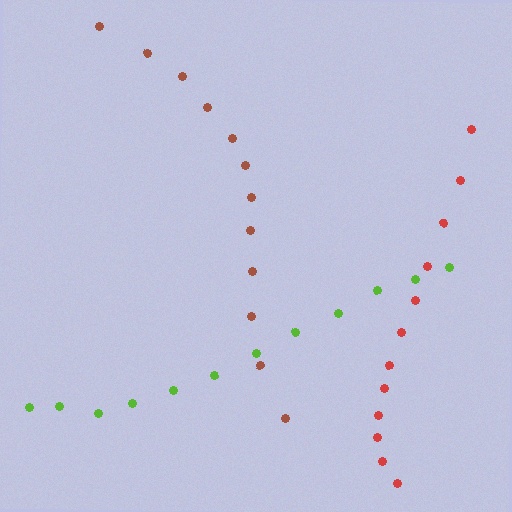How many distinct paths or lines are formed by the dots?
There are 3 distinct paths.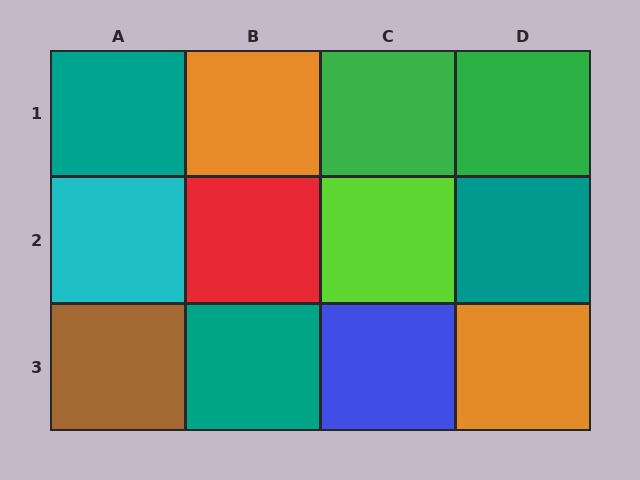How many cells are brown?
1 cell is brown.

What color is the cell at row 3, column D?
Orange.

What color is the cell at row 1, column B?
Orange.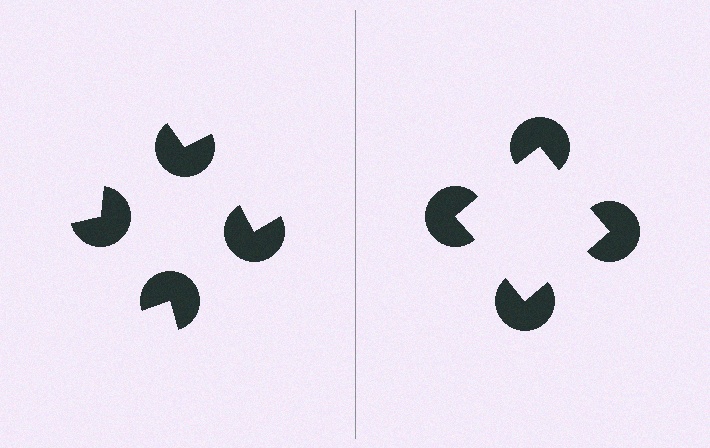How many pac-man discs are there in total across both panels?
8 — 4 on each side.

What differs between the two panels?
The pac-man discs are positioned identically on both sides; only the wedge orientations differ. On the right they align to a square; on the left they are misaligned.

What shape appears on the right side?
An illusory square.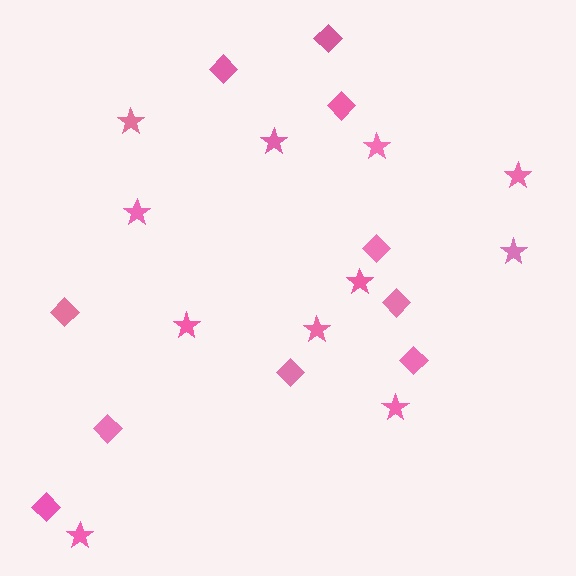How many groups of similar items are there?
There are 2 groups: one group of diamonds (10) and one group of stars (11).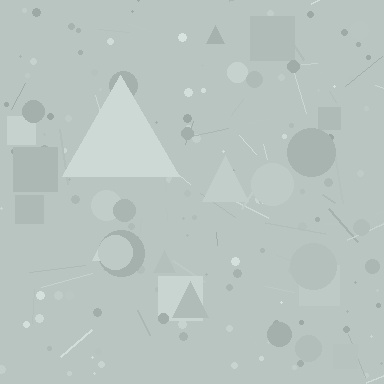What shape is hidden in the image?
A triangle is hidden in the image.